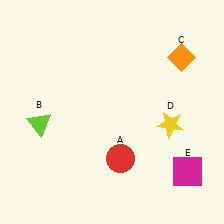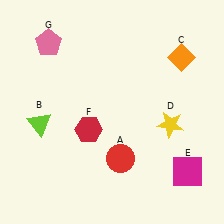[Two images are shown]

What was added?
A red hexagon (F), a pink pentagon (G) were added in Image 2.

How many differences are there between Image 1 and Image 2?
There are 2 differences between the two images.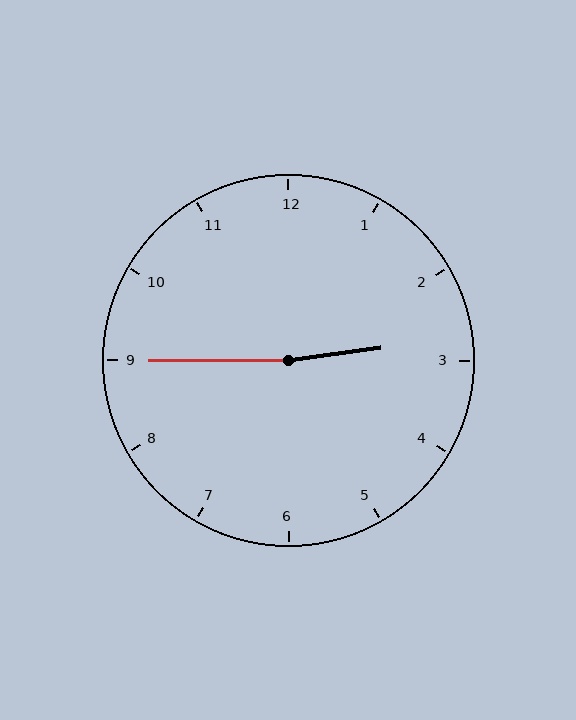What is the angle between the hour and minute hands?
Approximately 172 degrees.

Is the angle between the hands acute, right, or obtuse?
It is obtuse.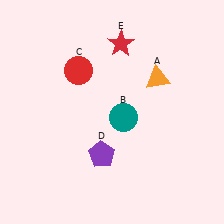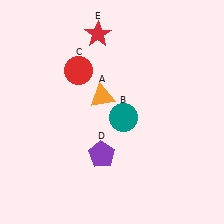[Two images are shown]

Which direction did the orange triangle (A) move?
The orange triangle (A) moved left.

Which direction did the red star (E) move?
The red star (E) moved left.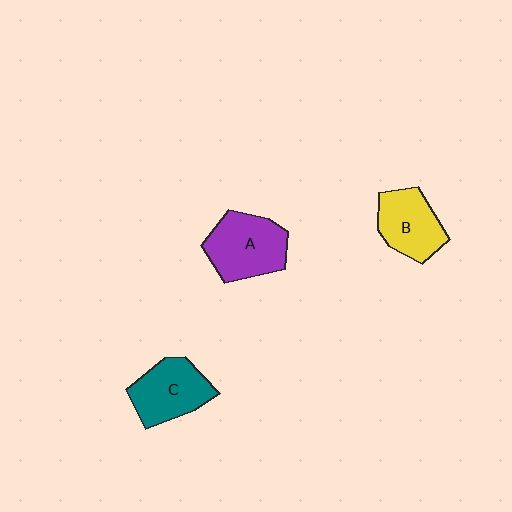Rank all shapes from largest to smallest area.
From largest to smallest: A (purple), C (teal), B (yellow).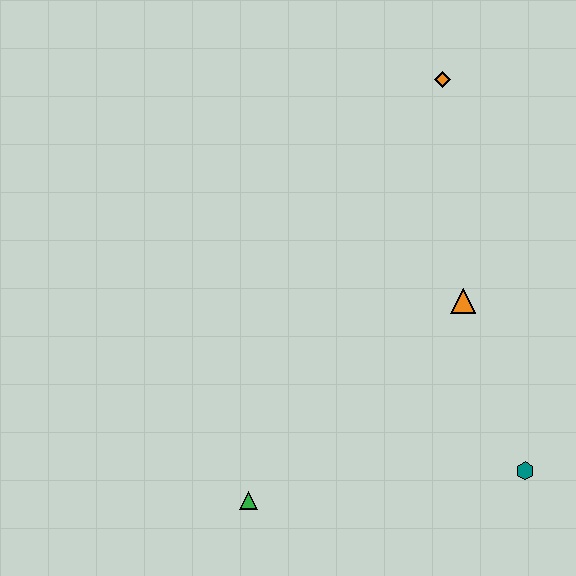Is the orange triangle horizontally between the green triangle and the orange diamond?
No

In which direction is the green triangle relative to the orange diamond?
The green triangle is below the orange diamond.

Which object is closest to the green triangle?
The teal hexagon is closest to the green triangle.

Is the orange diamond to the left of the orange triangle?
Yes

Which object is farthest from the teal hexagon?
The orange diamond is farthest from the teal hexagon.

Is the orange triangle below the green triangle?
No